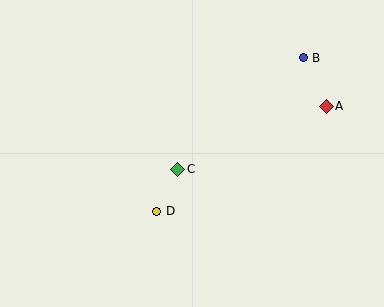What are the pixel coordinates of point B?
Point B is at (303, 58).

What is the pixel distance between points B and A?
The distance between B and A is 54 pixels.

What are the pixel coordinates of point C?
Point C is at (178, 169).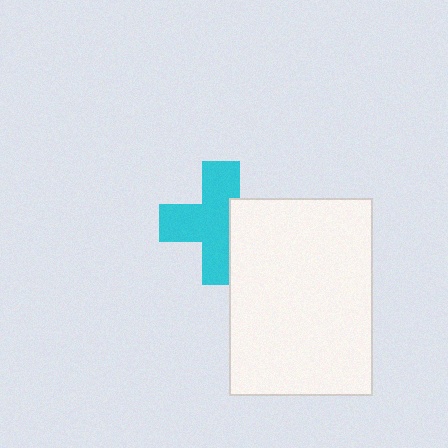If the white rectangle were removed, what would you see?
You would see the complete cyan cross.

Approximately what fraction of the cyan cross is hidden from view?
Roughly 32% of the cyan cross is hidden behind the white rectangle.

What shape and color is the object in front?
The object in front is a white rectangle.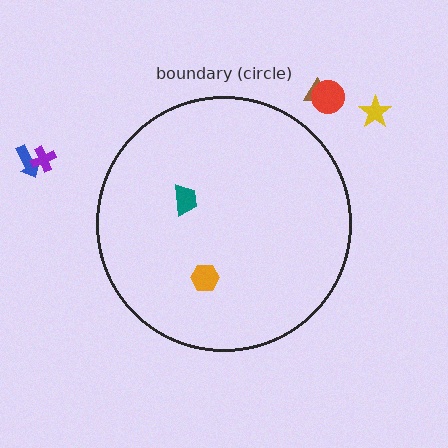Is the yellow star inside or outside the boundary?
Outside.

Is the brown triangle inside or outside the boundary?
Outside.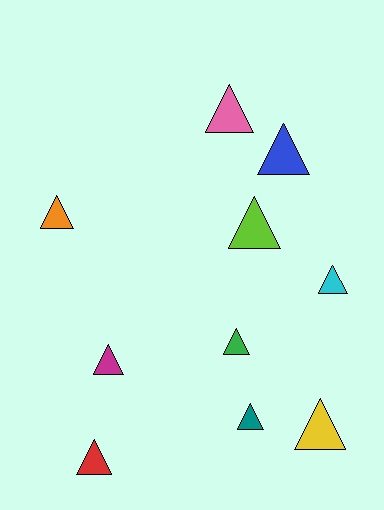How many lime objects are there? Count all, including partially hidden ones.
There is 1 lime object.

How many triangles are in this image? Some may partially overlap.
There are 10 triangles.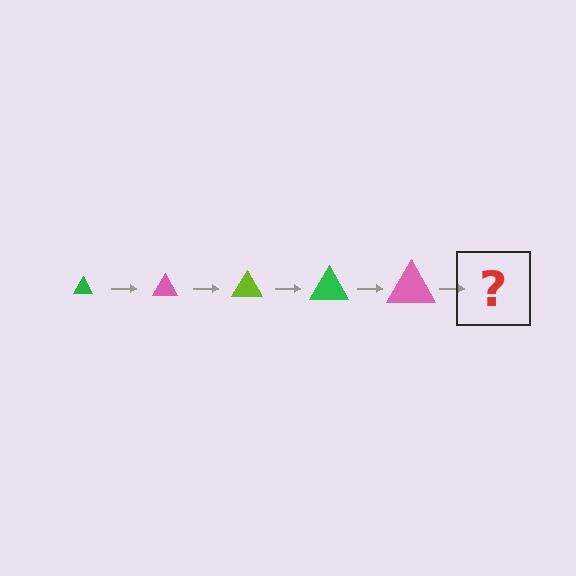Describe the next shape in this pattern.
It should be a lime triangle, larger than the previous one.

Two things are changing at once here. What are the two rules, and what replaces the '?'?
The two rules are that the triangle grows larger each step and the color cycles through green, pink, and lime. The '?' should be a lime triangle, larger than the previous one.